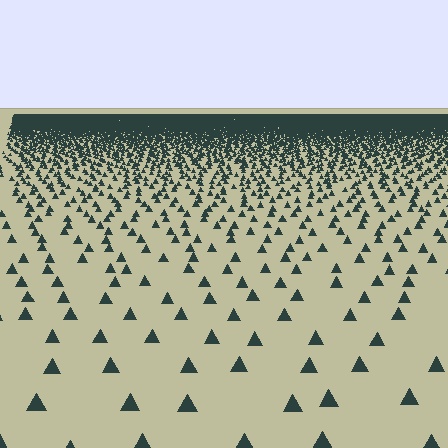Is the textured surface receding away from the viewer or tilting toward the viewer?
The surface is receding away from the viewer. Texture elements get smaller and denser toward the top.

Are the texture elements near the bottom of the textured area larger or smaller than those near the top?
Larger. Near the bottom, elements are closer to the viewer and appear at a bigger on-screen size.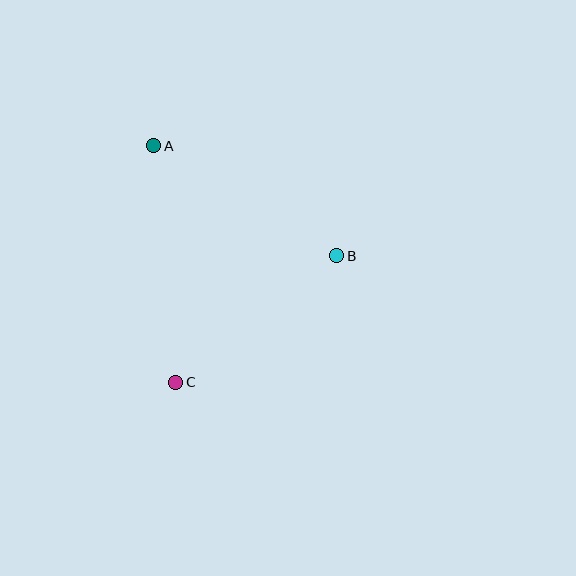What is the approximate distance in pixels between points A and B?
The distance between A and B is approximately 213 pixels.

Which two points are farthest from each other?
Points A and C are farthest from each other.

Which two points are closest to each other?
Points B and C are closest to each other.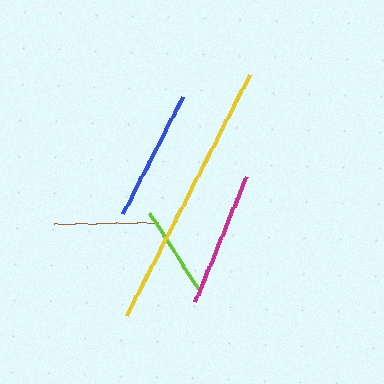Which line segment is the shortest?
The lime line is the shortest at approximately 94 pixels.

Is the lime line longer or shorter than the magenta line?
The magenta line is longer than the lime line.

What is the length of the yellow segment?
The yellow segment is approximately 270 pixels long.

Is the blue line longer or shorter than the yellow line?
The yellow line is longer than the blue line.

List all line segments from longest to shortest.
From longest to shortest: yellow, magenta, blue, brown, lime.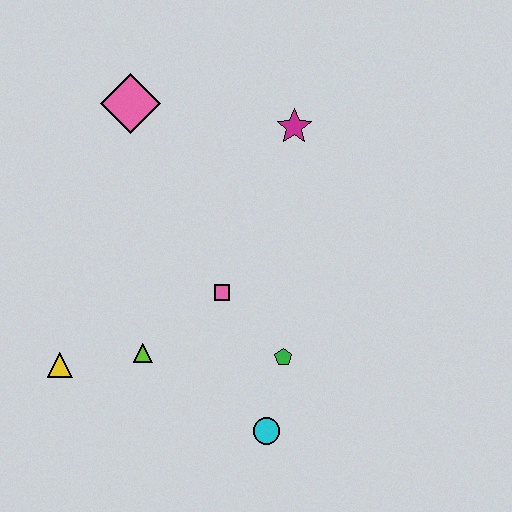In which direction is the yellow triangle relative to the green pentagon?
The yellow triangle is to the left of the green pentagon.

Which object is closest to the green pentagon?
The cyan circle is closest to the green pentagon.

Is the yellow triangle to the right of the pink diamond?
No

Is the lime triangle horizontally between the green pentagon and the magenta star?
No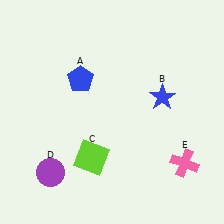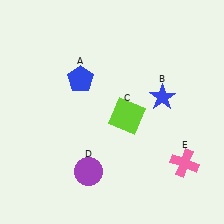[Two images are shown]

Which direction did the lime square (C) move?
The lime square (C) moved up.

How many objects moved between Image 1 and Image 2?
2 objects moved between the two images.